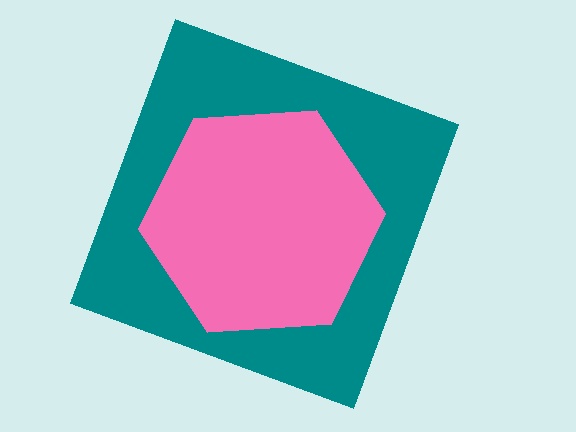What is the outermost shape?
The teal square.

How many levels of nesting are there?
2.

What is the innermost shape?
The pink hexagon.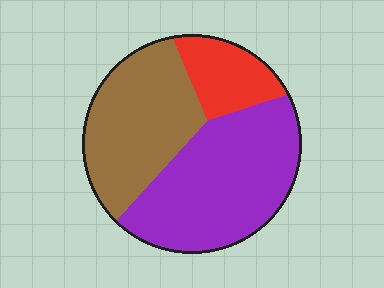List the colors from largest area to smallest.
From largest to smallest: purple, brown, red.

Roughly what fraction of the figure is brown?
Brown covers around 35% of the figure.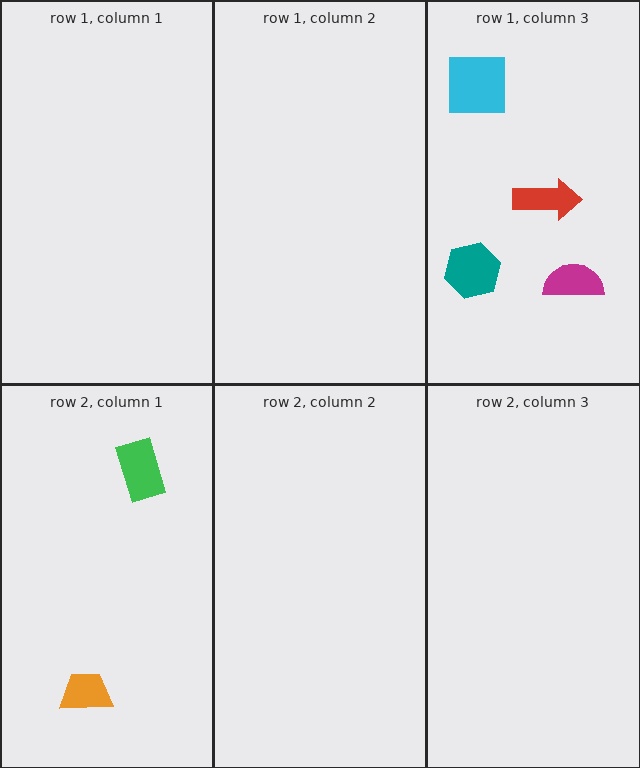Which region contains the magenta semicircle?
The row 1, column 3 region.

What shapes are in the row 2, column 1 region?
The green rectangle, the orange trapezoid.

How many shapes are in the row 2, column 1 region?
2.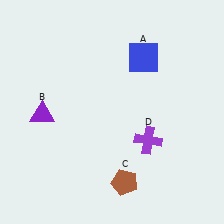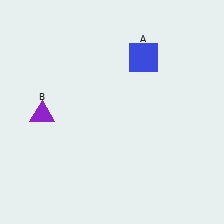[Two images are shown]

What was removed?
The brown pentagon (C), the purple cross (D) were removed in Image 2.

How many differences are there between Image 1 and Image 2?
There are 2 differences between the two images.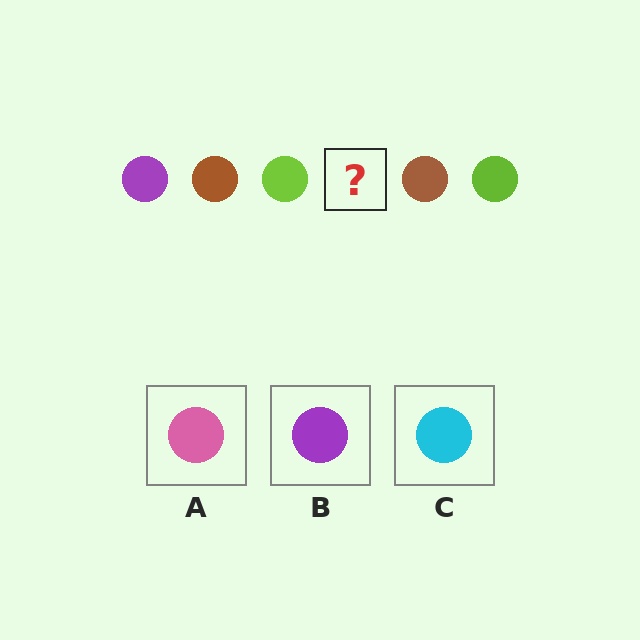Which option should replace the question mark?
Option B.